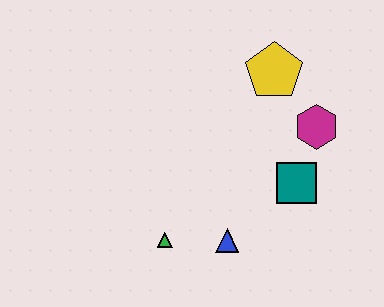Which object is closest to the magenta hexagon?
The teal square is closest to the magenta hexagon.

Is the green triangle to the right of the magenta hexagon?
No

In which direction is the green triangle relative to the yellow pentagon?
The green triangle is below the yellow pentagon.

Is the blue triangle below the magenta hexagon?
Yes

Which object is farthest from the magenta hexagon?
The green triangle is farthest from the magenta hexagon.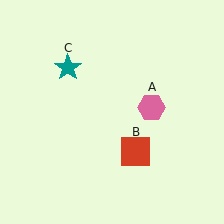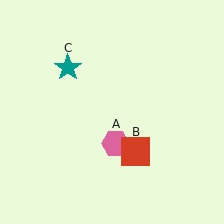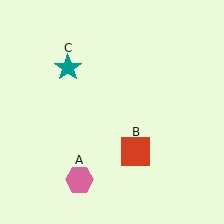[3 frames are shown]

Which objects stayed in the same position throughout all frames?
Red square (object B) and teal star (object C) remained stationary.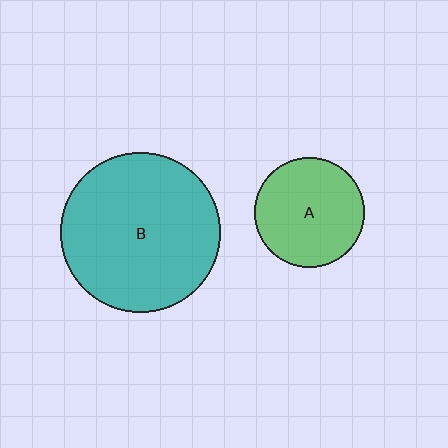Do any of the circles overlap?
No, none of the circles overlap.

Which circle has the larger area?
Circle B (teal).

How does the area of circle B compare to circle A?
Approximately 2.1 times.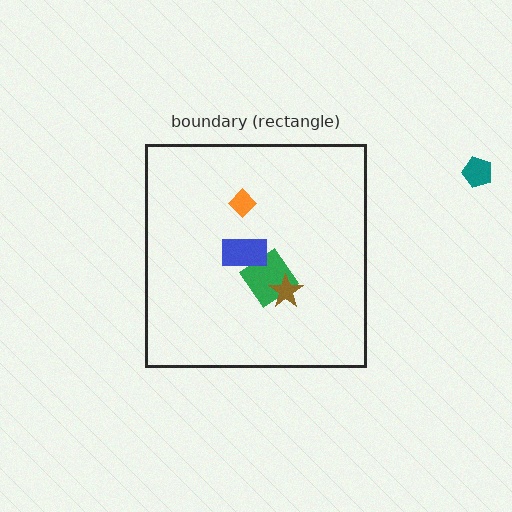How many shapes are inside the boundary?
4 inside, 1 outside.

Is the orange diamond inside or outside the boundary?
Inside.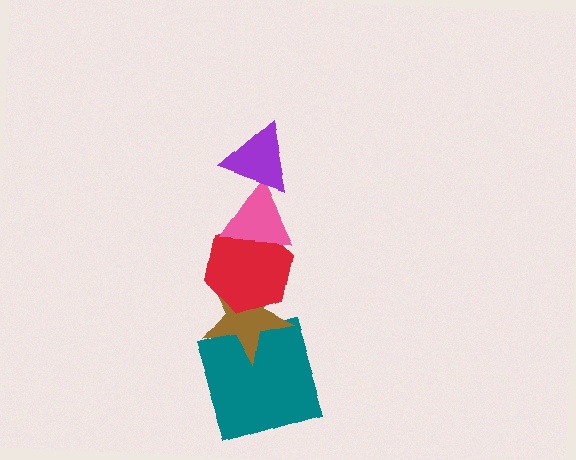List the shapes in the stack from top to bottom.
From top to bottom: the purple triangle, the pink triangle, the red hexagon, the brown star, the teal square.